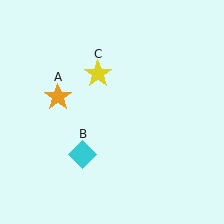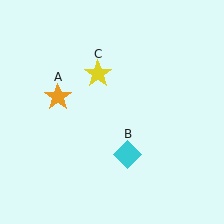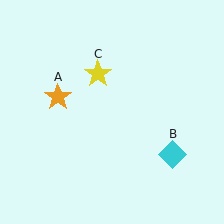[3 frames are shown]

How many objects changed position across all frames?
1 object changed position: cyan diamond (object B).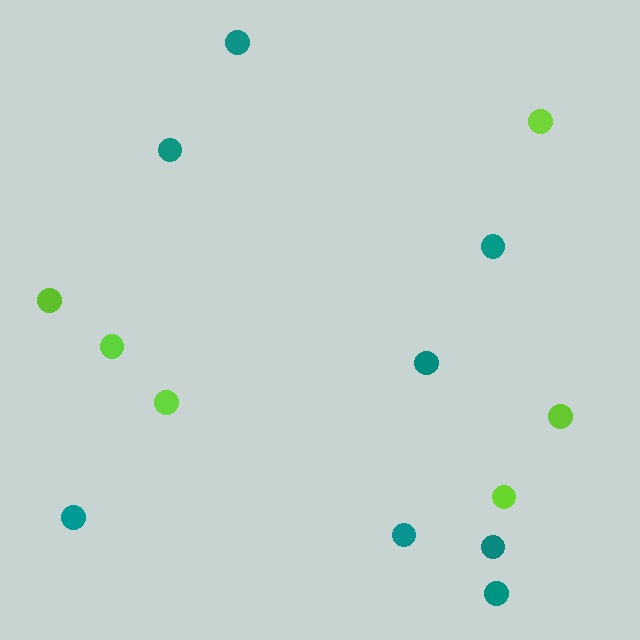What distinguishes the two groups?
There are 2 groups: one group of lime circles (6) and one group of teal circles (8).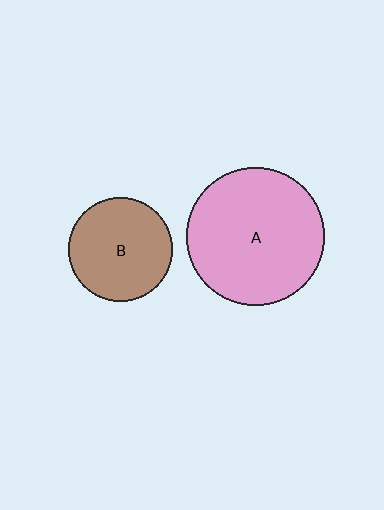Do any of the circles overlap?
No, none of the circles overlap.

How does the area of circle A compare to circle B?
Approximately 1.8 times.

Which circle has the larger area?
Circle A (pink).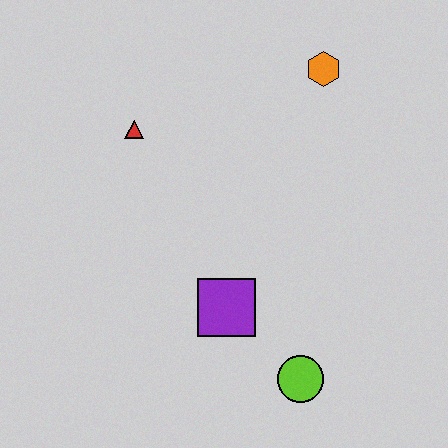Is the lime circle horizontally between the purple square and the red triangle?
No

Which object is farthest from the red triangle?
The lime circle is farthest from the red triangle.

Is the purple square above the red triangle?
No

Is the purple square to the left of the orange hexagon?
Yes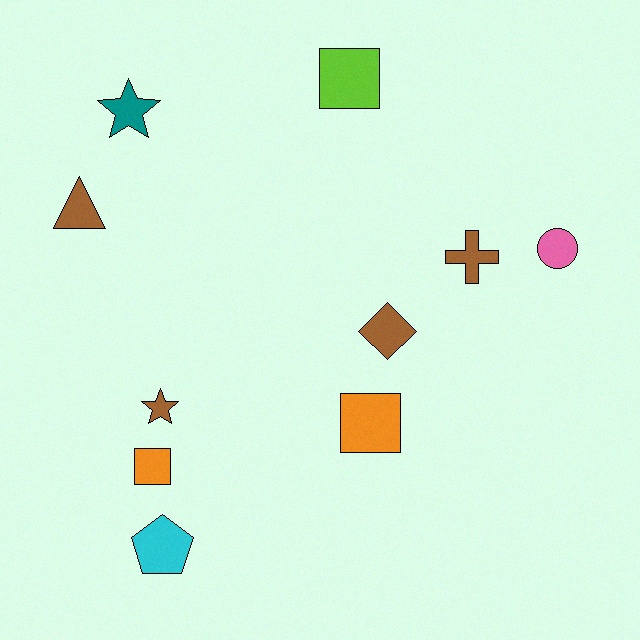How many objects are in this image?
There are 10 objects.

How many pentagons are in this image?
There is 1 pentagon.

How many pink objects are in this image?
There is 1 pink object.